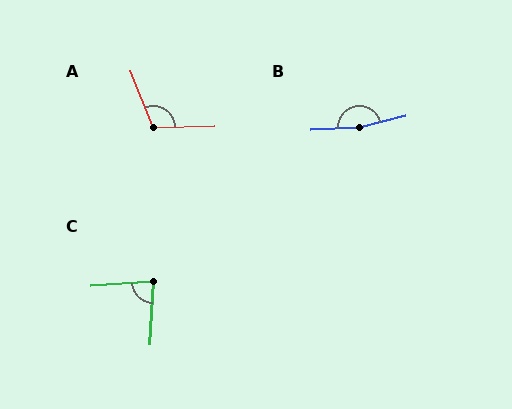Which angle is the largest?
B, at approximately 169 degrees.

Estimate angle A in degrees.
Approximately 111 degrees.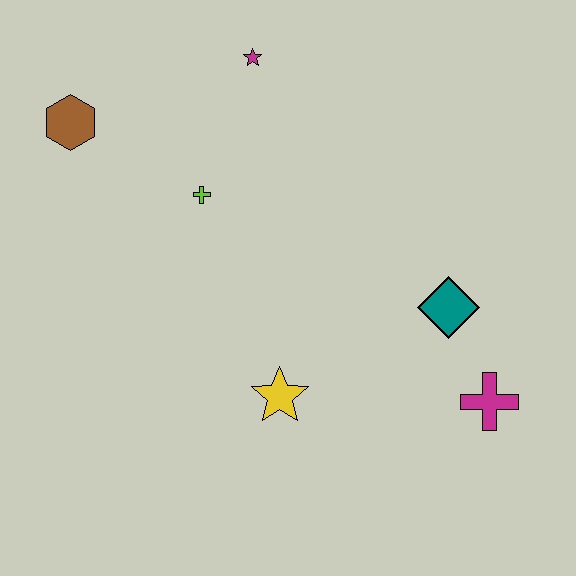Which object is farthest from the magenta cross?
The brown hexagon is farthest from the magenta cross.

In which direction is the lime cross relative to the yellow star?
The lime cross is above the yellow star.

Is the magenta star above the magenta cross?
Yes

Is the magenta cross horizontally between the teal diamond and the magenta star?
No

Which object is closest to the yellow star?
The teal diamond is closest to the yellow star.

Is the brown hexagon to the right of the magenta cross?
No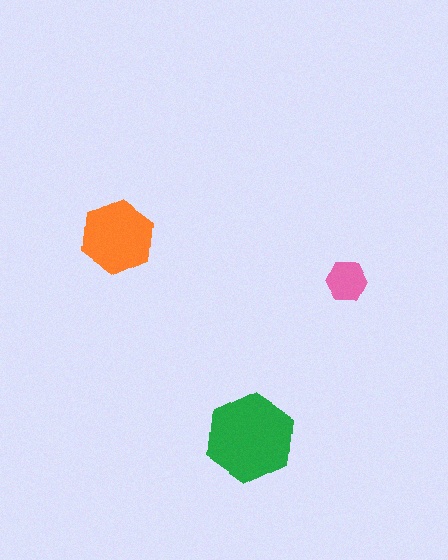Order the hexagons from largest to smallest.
the green one, the orange one, the pink one.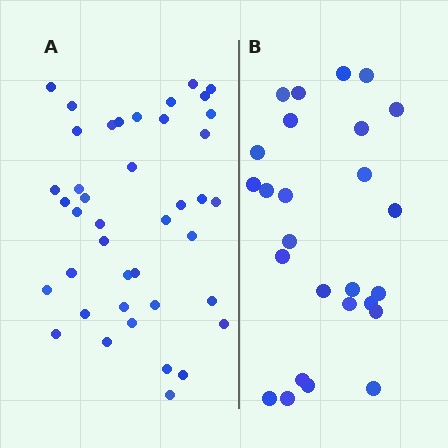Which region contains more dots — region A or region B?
Region A (the left region) has more dots.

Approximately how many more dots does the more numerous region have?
Region A has approximately 15 more dots than region B.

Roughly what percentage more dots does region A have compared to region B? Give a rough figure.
About 60% more.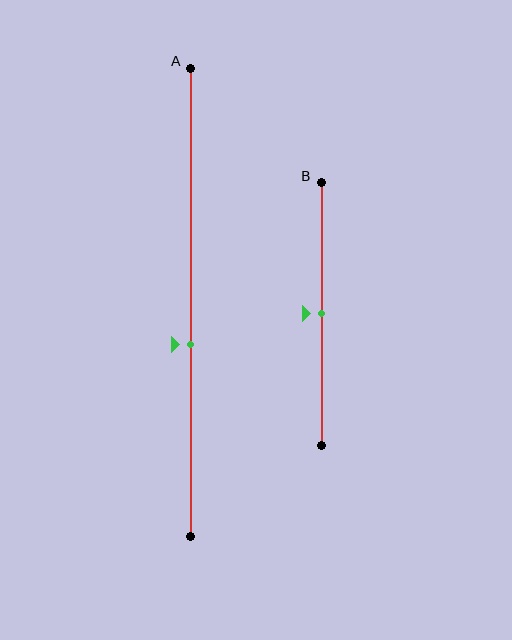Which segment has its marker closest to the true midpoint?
Segment B has its marker closest to the true midpoint.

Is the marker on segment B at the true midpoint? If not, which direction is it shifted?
Yes, the marker on segment B is at the true midpoint.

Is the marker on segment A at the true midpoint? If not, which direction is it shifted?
No, the marker on segment A is shifted downward by about 9% of the segment length.